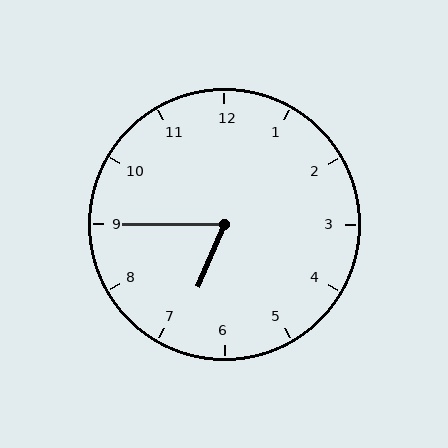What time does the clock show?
6:45.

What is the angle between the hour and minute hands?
Approximately 68 degrees.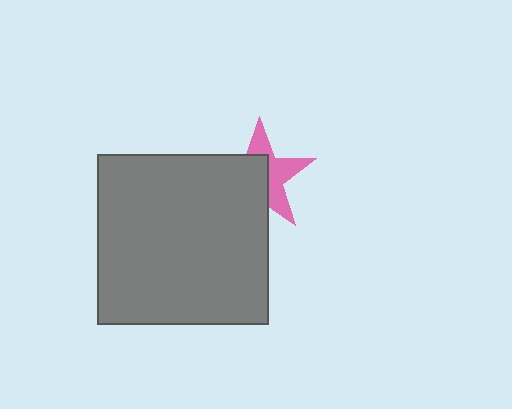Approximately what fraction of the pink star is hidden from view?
Roughly 55% of the pink star is hidden behind the gray square.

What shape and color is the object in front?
The object in front is a gray square.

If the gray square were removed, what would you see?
You would see the complete pink star.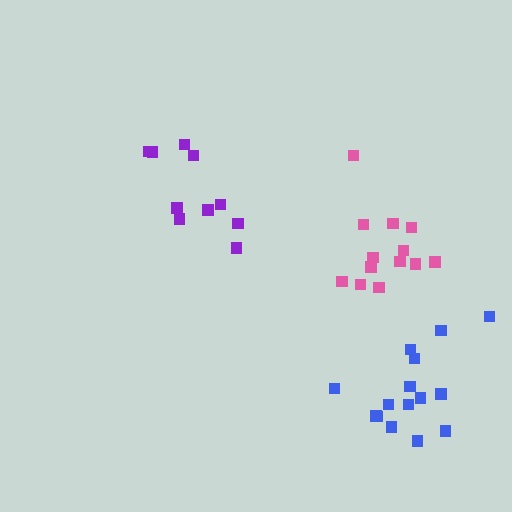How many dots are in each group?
Group 1: 10 dots, Group 2: 13 dots, Group 3: 15 dots (38 total).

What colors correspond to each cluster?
The clusters are colored: purple, pink, blue.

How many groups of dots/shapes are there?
There are 3 groups.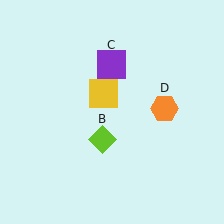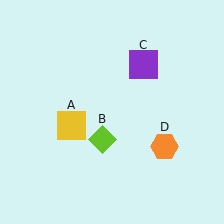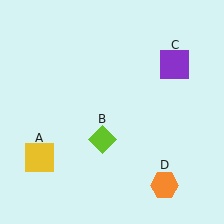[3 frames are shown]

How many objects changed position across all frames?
3 objects changed position: yellow square (object A), purple square (object C), orange hexagon (object D).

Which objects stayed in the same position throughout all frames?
Lime diamond (object B) remained stationary.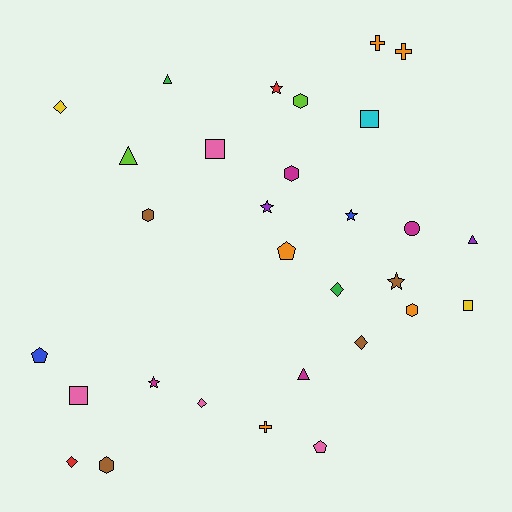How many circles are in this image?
There is 1 circle.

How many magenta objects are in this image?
There are 4 magenta objects.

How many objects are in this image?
There are 30 objects.